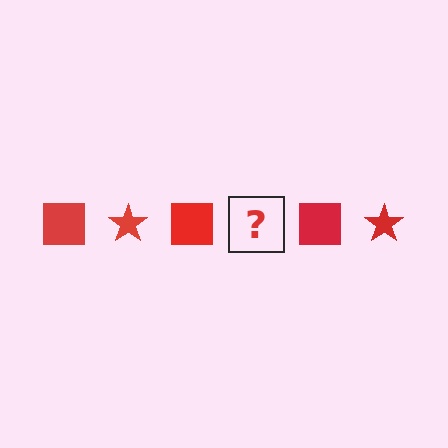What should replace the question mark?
The question mark should be replaced with a red star.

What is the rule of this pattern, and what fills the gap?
The rule is that the pattern cycles through square, star shapes in red. The gap should be filled with a red star.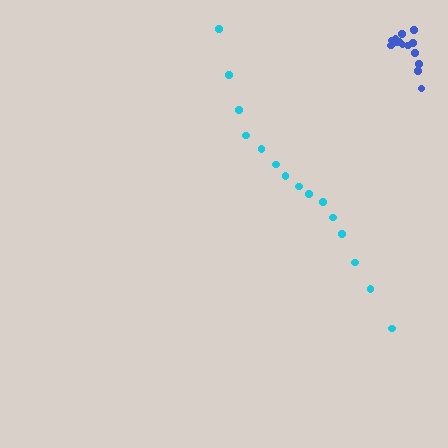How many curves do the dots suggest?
There are 2 distinct paths.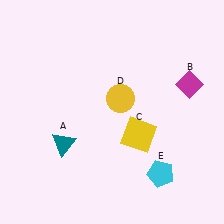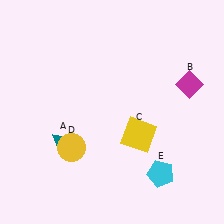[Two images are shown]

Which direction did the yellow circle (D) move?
The yellow circle (D) moved down.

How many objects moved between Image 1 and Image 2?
1 object moved between the two images.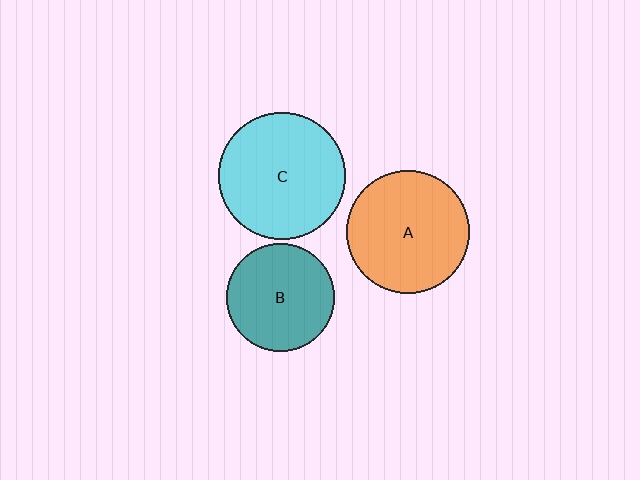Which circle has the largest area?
Circle C (cyan).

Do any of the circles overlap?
No, none of the circles overlap.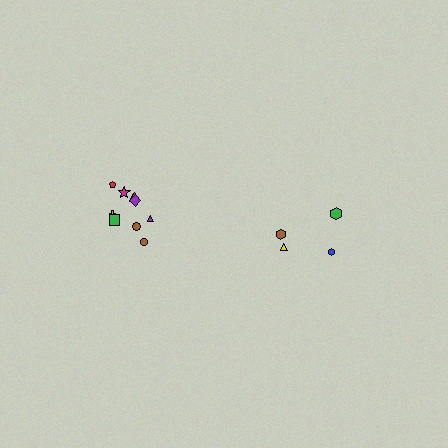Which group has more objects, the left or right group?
The left group.